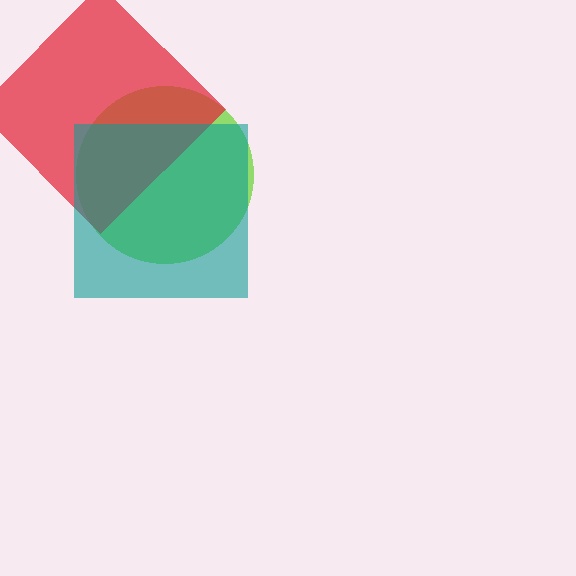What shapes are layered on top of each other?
The layered shapes are: a lime circle, a red diamond, a teal square.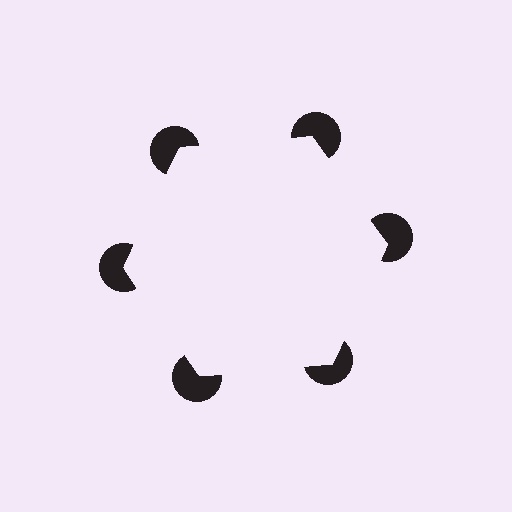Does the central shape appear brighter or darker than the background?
It typically appears slightly brighter than the background, even though no actual brightness change is drawn.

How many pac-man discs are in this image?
There are 6 — one at each vertex of the illusory hexagon.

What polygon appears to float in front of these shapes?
An illusory hexagon — its edges are inferred from the aligned wedge cuts in the pac-man discs, not physically drawn.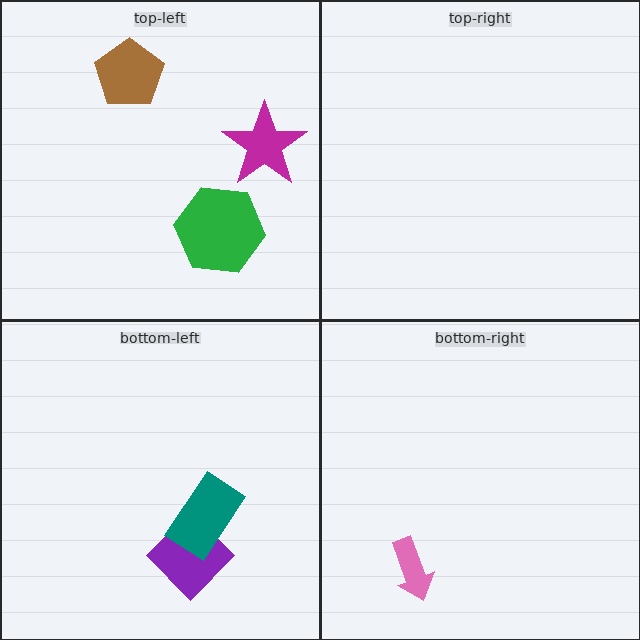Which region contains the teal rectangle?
The bottom-left region.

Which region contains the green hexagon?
The top-left region.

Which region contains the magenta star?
The top-left region.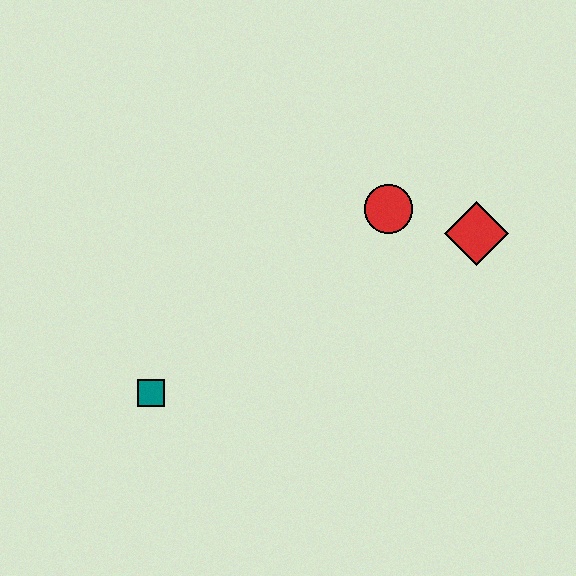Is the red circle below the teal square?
No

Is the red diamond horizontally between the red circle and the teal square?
No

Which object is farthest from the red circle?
The teal square is farthest from the red circle.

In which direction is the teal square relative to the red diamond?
The teal square is to the left of the red diamond.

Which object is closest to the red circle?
The red diamond is closest to the red circle.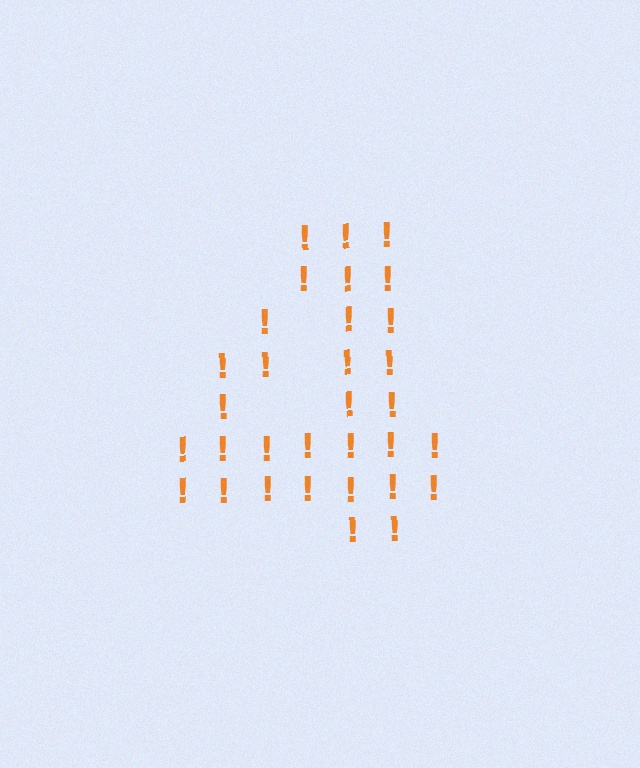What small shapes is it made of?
It is made of small exclamation marks.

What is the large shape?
The large shape is the digit 4.